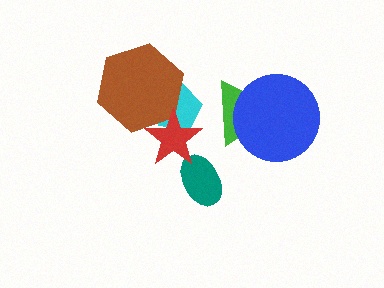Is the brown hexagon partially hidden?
Yes, it is partially covered by another shape.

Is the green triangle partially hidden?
Yes, it is partially covered by another shape.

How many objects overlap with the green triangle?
1 object overlaps with the green triangle.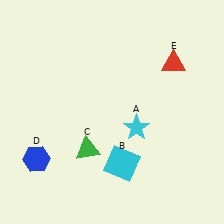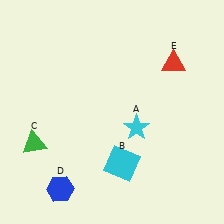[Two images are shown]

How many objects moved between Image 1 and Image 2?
2 objects moved between the two images.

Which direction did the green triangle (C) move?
The green triangle (C) moved left.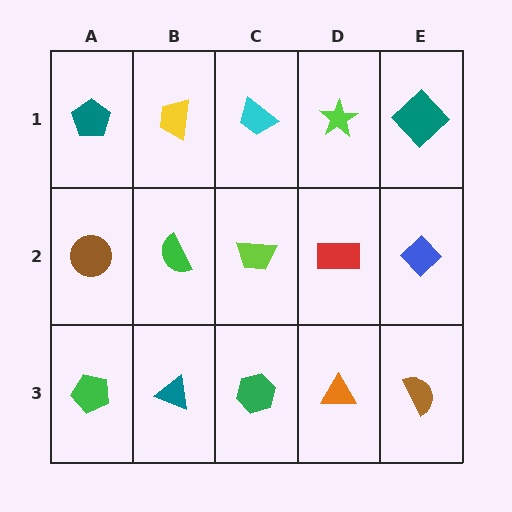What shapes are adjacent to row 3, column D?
A red rectangle (row 2, column D), a green hexagon (row 3, column C), a brown semicircle (row 3, column E).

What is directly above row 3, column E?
A blue diamond.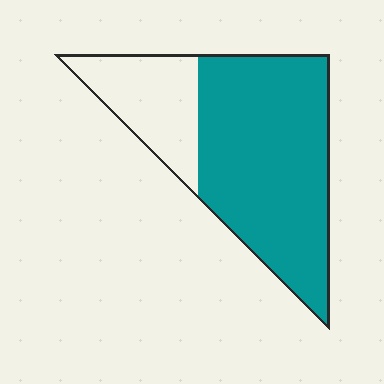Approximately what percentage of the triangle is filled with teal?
Approximately 75%.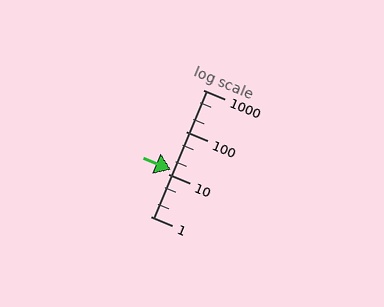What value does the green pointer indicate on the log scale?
The pointer indicates approximately 13.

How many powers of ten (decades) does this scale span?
The scale spans 3 decades, from 1 to 1000.